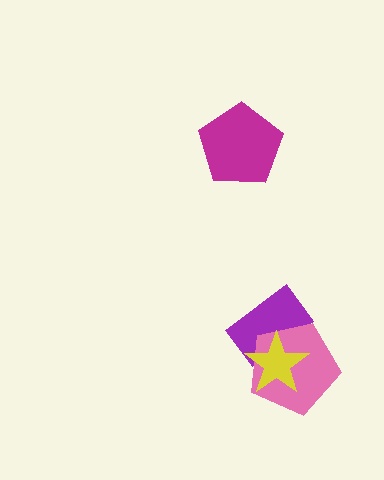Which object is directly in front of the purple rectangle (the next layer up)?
The pink pentagon is directly in front of the purple rectangle.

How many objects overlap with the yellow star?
2 objects overlap with the yellow star.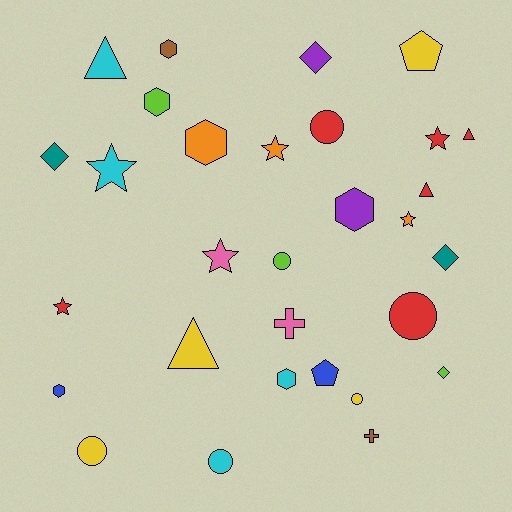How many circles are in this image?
There are 6 circles.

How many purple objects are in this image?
There are 2 purple objects.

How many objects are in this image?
There are 30 objects.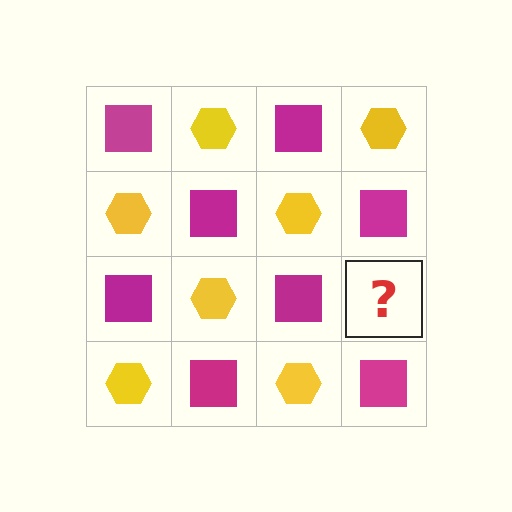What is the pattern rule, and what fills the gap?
The rule is that it alternates magenta square and yellow hexagon in a checkerboard pattern. The gap should be filled with a yellow hexagon.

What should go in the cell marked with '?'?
The missing cell should contain a yellow hexagon.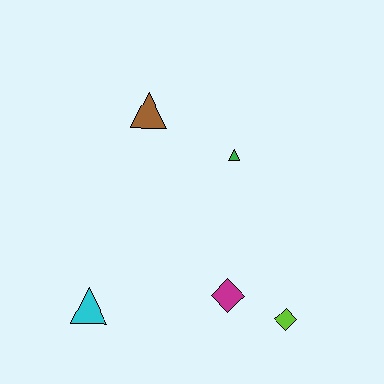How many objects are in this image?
There are 5 objects.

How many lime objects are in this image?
There is 1 lime object.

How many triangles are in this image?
There are 3 triangles.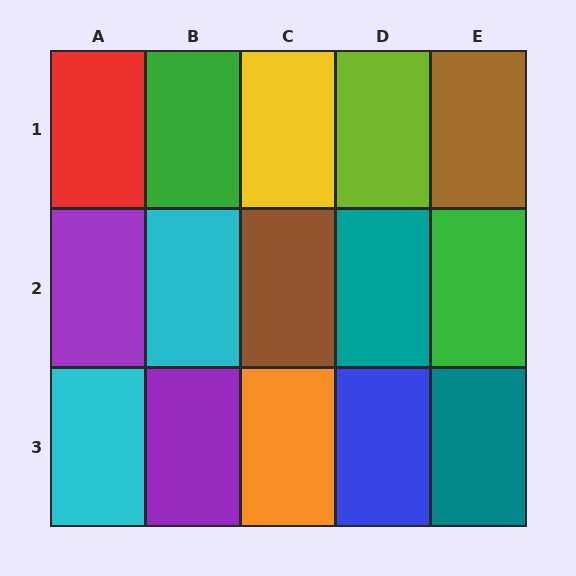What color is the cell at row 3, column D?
Blue.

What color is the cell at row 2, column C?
Brown.